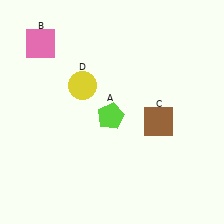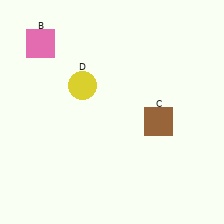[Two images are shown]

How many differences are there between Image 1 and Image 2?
There is 1 difference between the two images.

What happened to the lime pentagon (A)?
The lime pentagon (A) was removed in Image 2. It was in the bottom-left area of Image 1.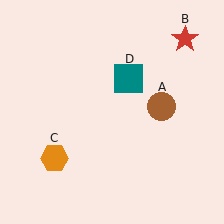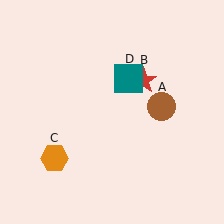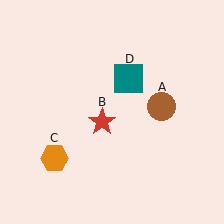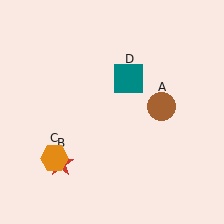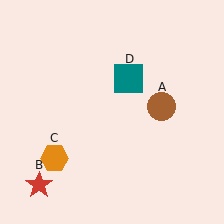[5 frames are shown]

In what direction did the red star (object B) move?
The red star (object B) moved down and to the left.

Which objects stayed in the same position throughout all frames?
Brown circle (object A) and orange hexagon (object C) and teal square (object D) remained stationary.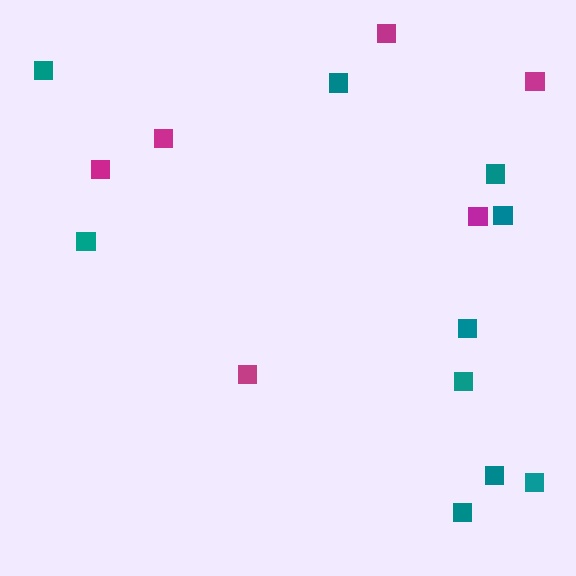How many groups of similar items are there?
There are 2 groups: one group of teal squares (10) and one group of magenta squares (6).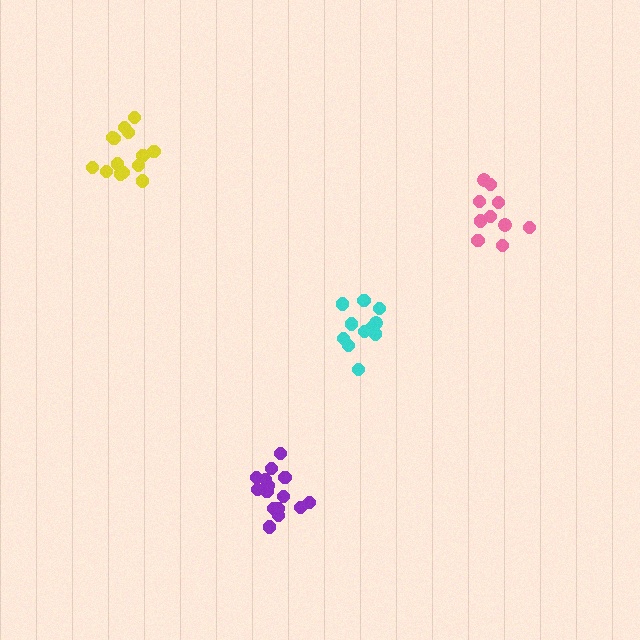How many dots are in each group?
Group 1: 15 dots, Group 2: 14 dots, Group 3: 11 dots, Group 4: 10 dots (50 total).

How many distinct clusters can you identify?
There are 4 distinct clusters.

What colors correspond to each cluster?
The clusters are colored: purple, yellow, cyan, pink.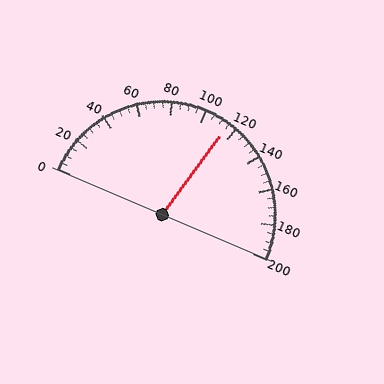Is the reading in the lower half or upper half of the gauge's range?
The reading is in the upper half of the range (0 to 200).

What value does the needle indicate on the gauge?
The needle indicates approximately 115.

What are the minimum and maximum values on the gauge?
The gauge ranges from 0 to 200.